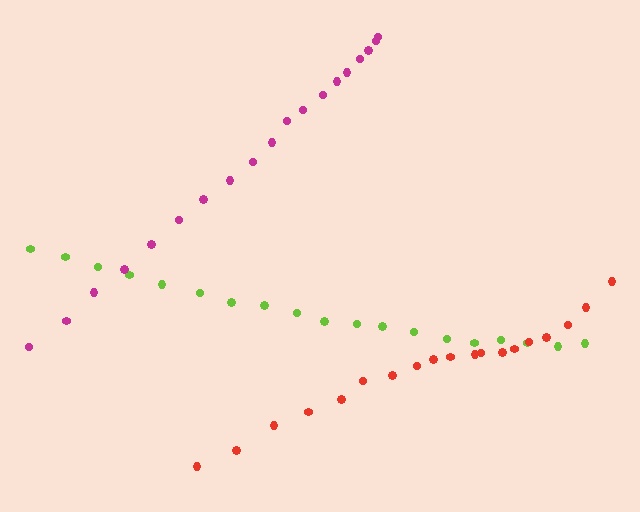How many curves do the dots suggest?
There are 3 distinct paths.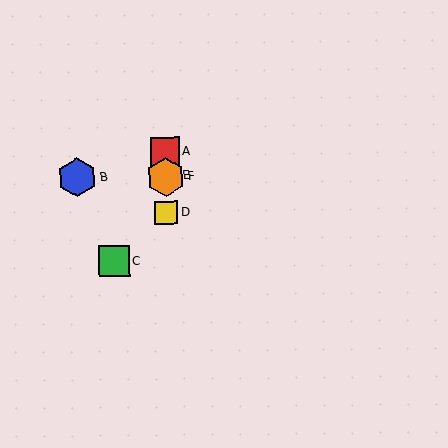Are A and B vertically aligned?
No, A is at x≈165 and B is at x≈77.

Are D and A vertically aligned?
Yes, both are at x≈166.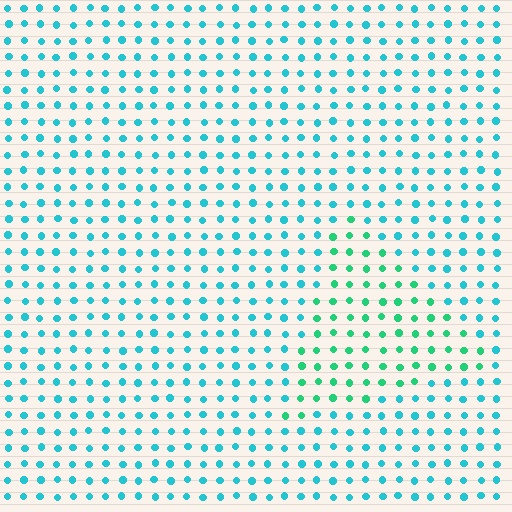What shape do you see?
I see a triangle.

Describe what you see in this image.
The image is filled with small cyan elements in a uniform arrangement. A triangle-shaped region is visible where the elements are tinted to a slightly different hue, forming a subtle color boundary.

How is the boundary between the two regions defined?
The boundary is defined purely by a slight shift in hue (about 34 degrees). Spacing, size, and orientation are identical on both sides.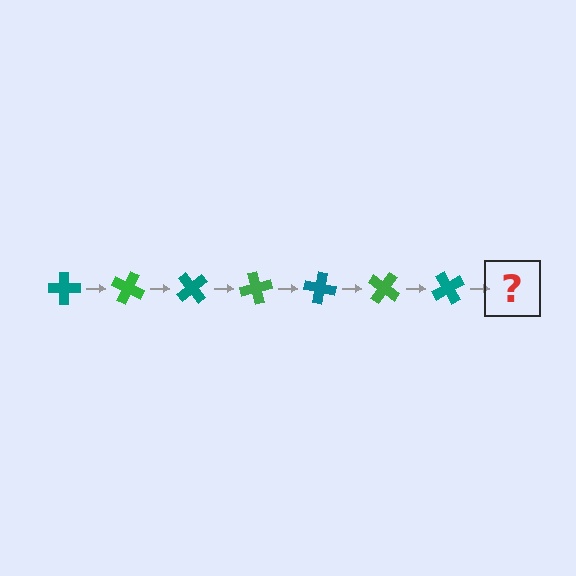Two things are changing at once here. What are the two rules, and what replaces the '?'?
The two rules are that it rotates 25 degrees each step and the color cycles through teal and green. The '?' should be a green cross, rotated 175 degrees from the start.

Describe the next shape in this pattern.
It should be a green cross, rotated 175 degrees from the start.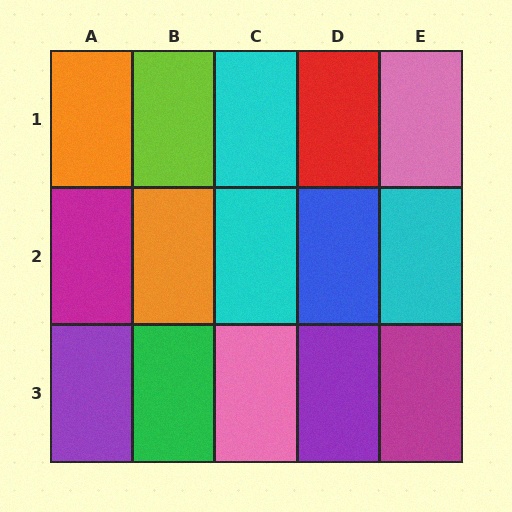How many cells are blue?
1 cell is blue.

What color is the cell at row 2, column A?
Magenta.